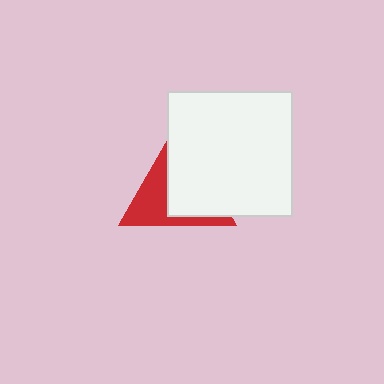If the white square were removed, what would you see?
You would see the complete red triangle.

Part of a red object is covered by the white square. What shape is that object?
It is a triangle.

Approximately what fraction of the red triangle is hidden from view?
Roughly 57% of the red triangle is hidden behind the white square.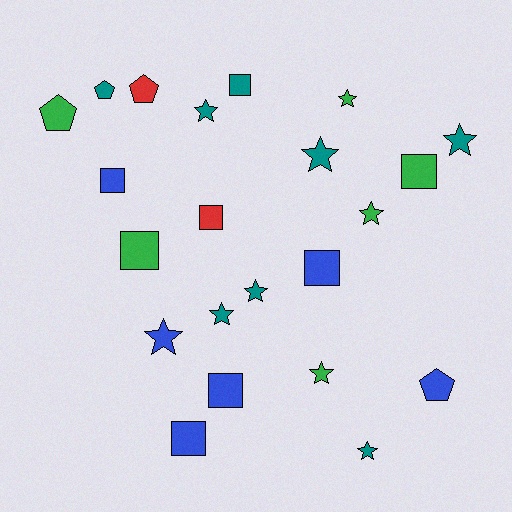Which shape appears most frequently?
Star, with 10 objects.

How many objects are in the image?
There are 22 objects.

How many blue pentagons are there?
There is 1 blue pentagon.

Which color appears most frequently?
Teal, with 8 objects.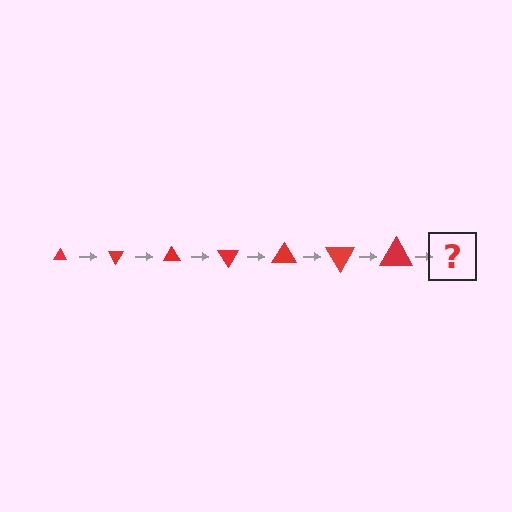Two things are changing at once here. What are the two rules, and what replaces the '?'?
The two rules are that the triangle grows larger each step and it rotates 60 degrees each step. The '?' should be a triangle, larger than the previous one and rotated 420 degrees from the start.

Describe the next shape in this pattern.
It should be a triangle, larger than the previous one and rotated 420 degrees from the start.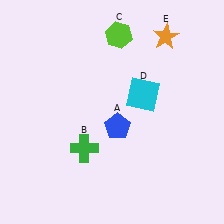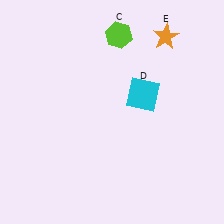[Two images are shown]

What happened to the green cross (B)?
The green cross (B) was removed in Image 2. It was in the bottom-left area of Image 1.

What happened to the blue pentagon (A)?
The blue pentagon (A) was removed in Image 2. It was in the bottom-right area of Image 1.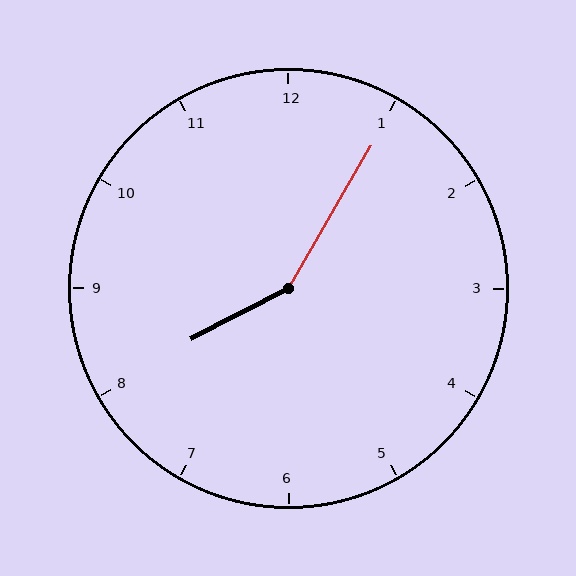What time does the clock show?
8:05.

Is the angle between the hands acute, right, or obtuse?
It is obtuse.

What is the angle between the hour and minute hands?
Approximately 148 degrees.